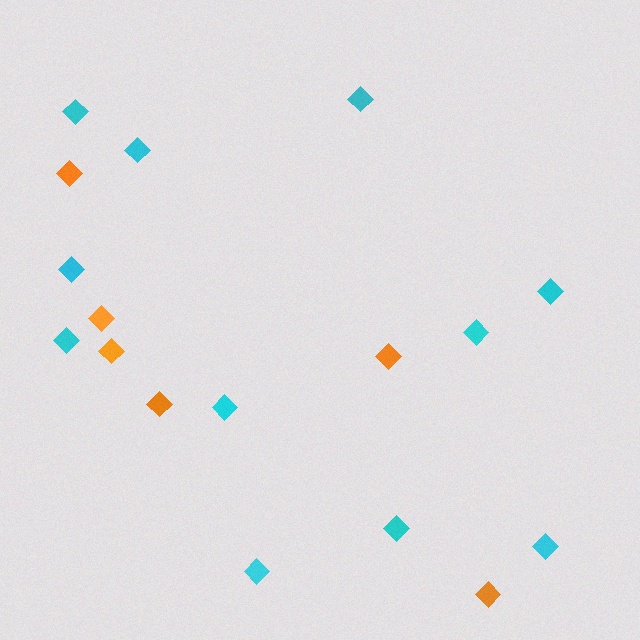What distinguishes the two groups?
There are 2 groups: one group of orange diamonds (6) and one group of cyan diamonds (11).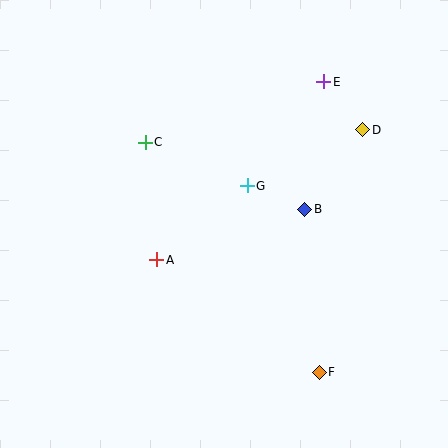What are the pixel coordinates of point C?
Point C is at (145, 142).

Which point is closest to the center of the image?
Point G at (247, 186) is closest to the center.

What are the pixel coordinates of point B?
Point B is at (305, 209).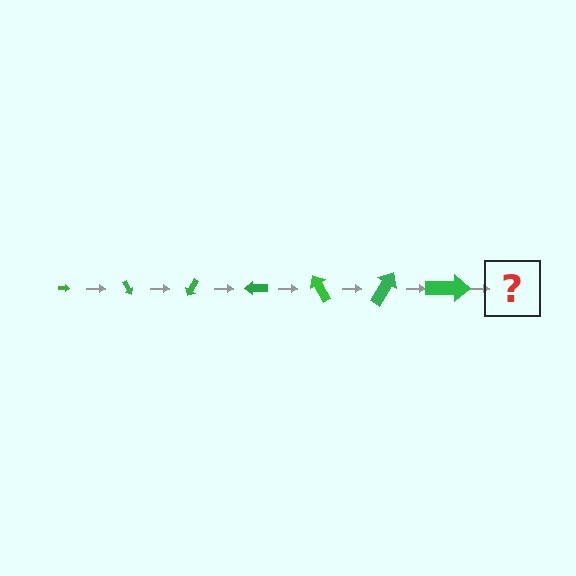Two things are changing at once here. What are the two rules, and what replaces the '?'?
The two rules are that the arrow grows larger each step and it rotates 60 degrees each step. The '?' should be an arrow, larger than the previous one and rotated 420 degrees from the start.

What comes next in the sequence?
The next element should be an arrow, larger than the previous one and rotated 420 degrees from the start.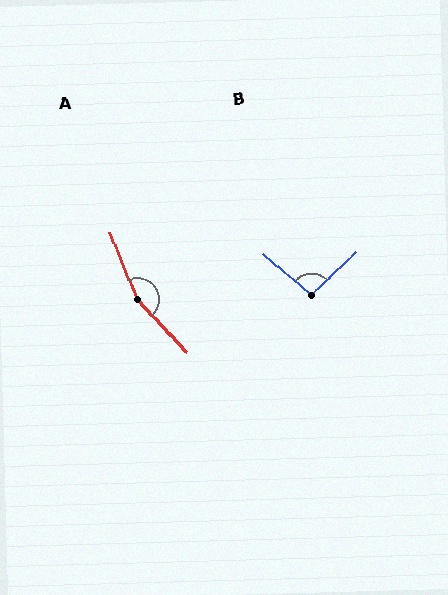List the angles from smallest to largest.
B (96°), A (159°).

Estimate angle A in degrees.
Approximately 159 degrees.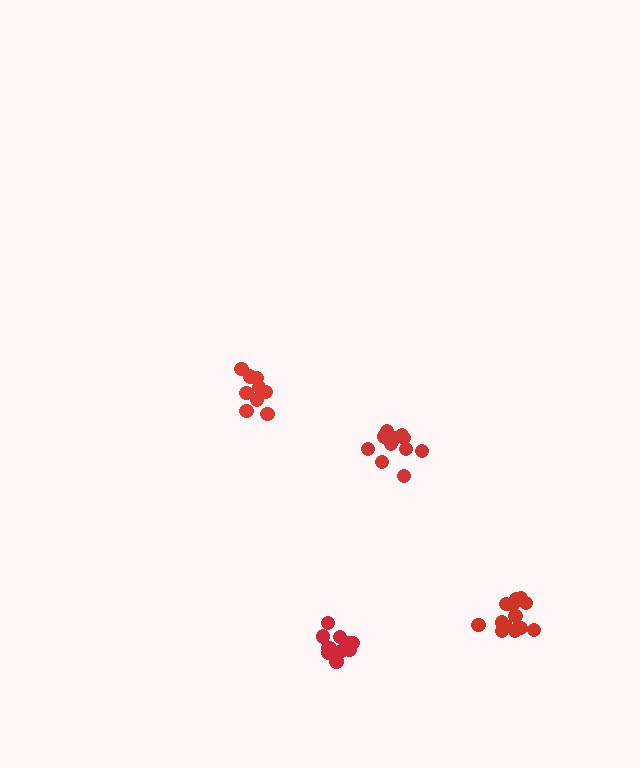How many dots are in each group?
Group 1: 14 dots, Group 2: 9 dots, Group 3: 11 dots, Group 4: 12 dots (46 total).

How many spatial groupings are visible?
There are 4 spatial groupings.